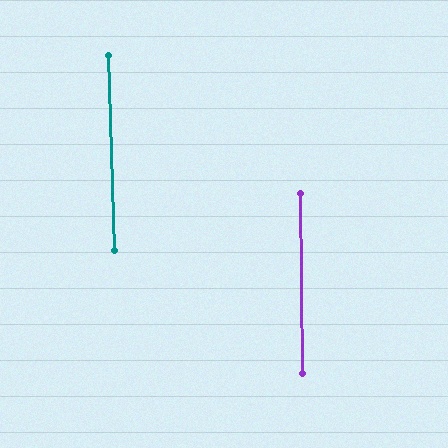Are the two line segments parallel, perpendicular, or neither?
Parallel — their directions differ by only 1.0°.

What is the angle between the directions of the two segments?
Approximately 1 degree.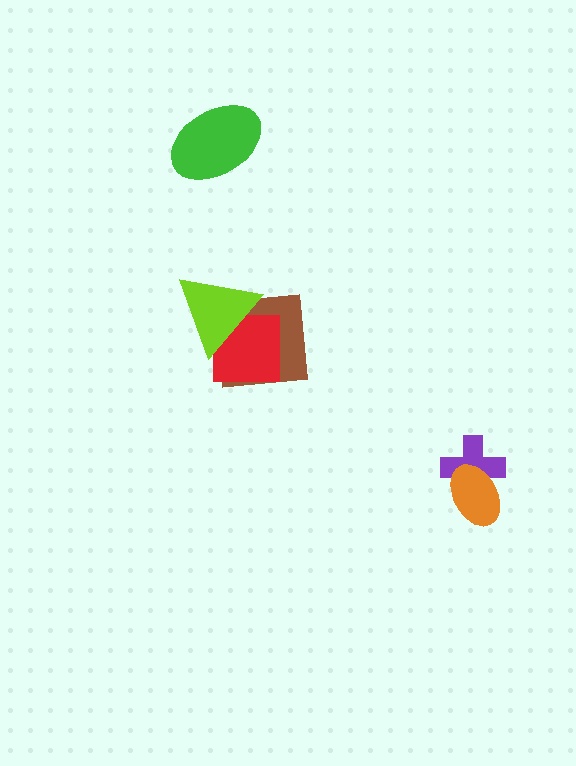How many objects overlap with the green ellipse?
0 objects overlap with the green ellipse.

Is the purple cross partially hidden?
Yes, it is partially covered by another shape.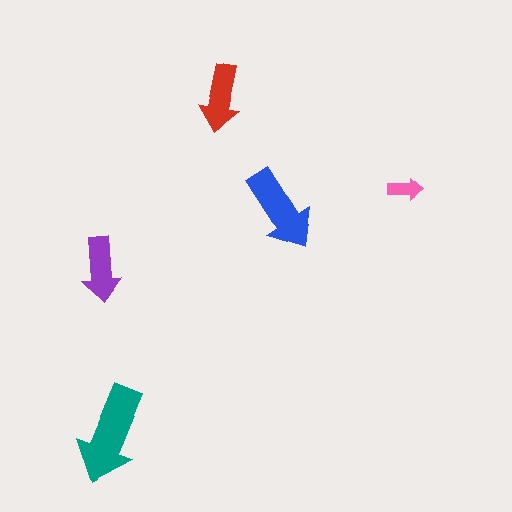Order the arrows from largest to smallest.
the teal one, the blue one, the red one, the purple one, the pink one.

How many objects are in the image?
There are 5 objects in the image.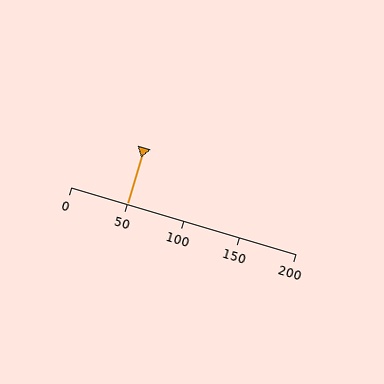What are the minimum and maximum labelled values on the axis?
The axis runs from 0 to 200.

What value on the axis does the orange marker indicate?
The marker indicates approximately 50.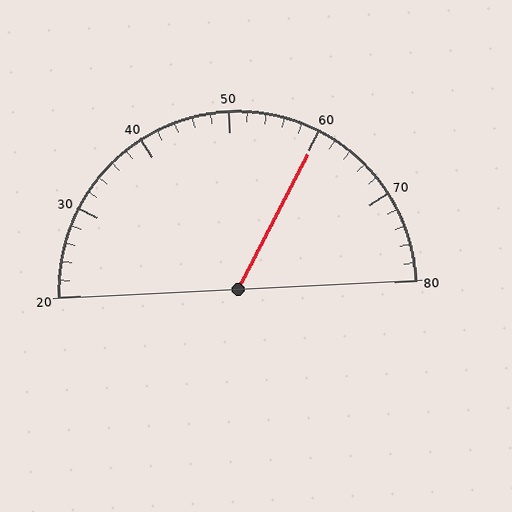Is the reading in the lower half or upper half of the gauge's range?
The reading is in the upper half of the range (20 to 80).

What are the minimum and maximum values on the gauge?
The gauge ranges from 20 to 80.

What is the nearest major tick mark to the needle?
The nearest major tick mark is 60.